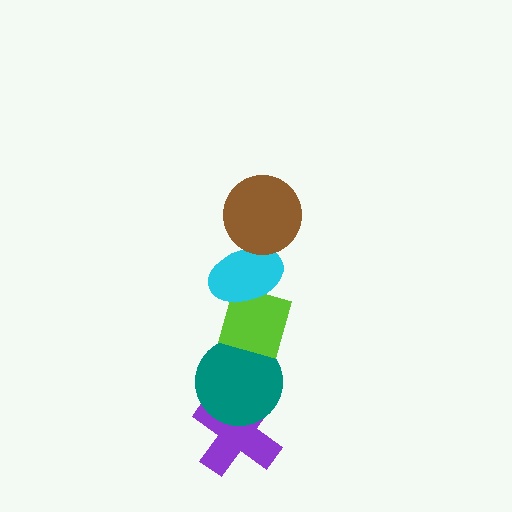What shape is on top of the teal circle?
The lime diamond is on top of the teal circle.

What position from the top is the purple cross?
The purple cross is 5th from the top.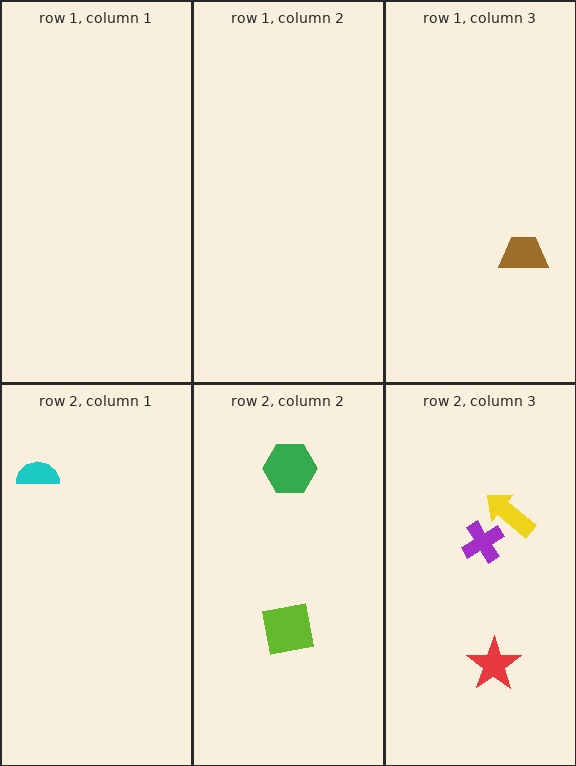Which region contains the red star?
The row 2, column 3 region.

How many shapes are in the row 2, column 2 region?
2.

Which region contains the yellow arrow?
The row 2, column 3 region.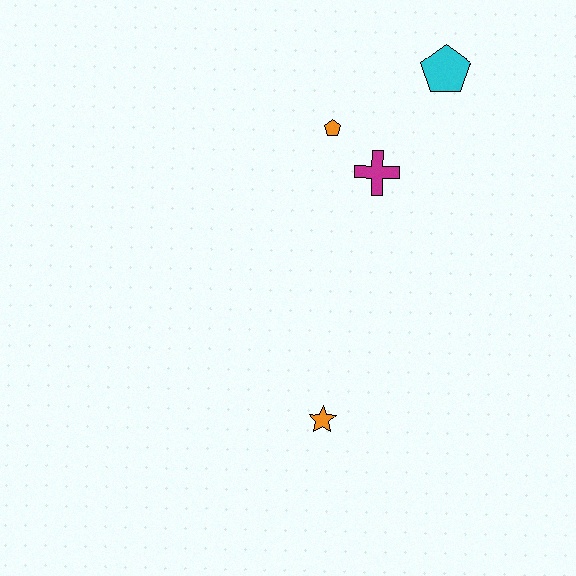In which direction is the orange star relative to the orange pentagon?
The orange star is below the orange pentagon.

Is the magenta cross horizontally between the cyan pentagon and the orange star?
Yes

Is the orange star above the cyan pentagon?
No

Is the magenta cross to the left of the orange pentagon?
No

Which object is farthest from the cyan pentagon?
The orange star is farthest from the cyan pentagon.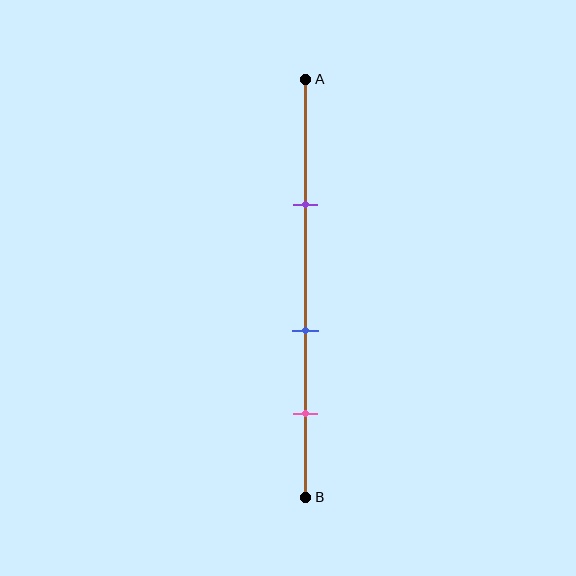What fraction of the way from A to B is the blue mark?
The blue mark is approximately 60% (0.6) of the way from A to B.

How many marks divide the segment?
There are 3 marks dividing the segment.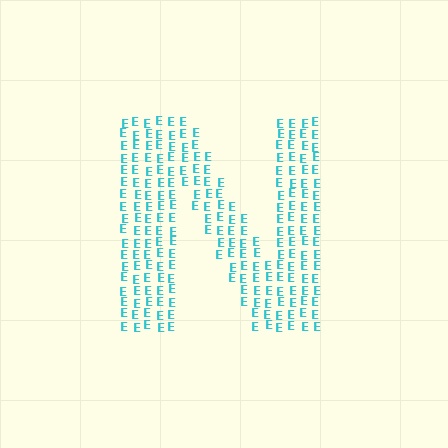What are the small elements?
The small elements are letter E's.